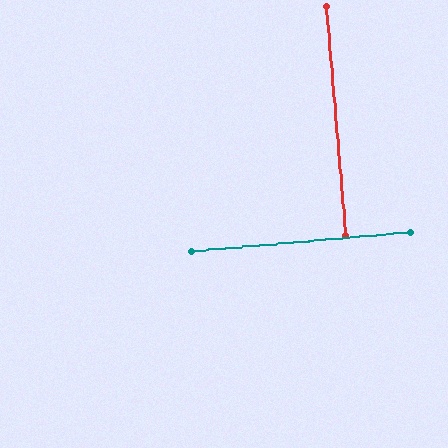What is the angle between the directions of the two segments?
Approximately 90 degrees.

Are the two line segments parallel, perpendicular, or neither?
Perpendicular — they meet at approximately 90°.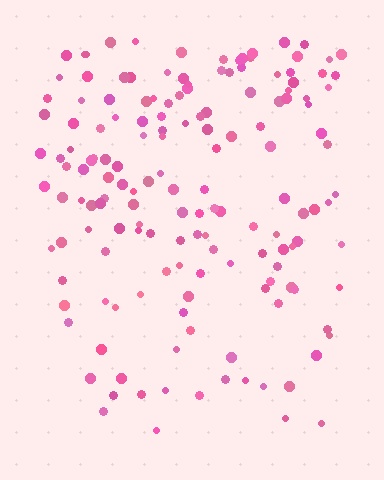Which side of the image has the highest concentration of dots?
The top.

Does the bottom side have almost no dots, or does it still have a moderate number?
Still a moderate number, just noticeably fewer than the top.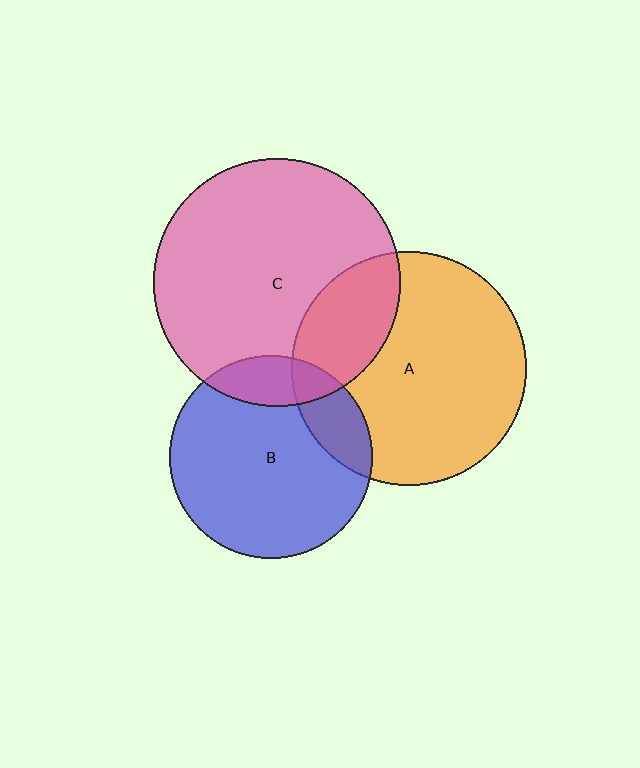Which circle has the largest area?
Circle C (pink).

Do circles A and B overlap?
Yes.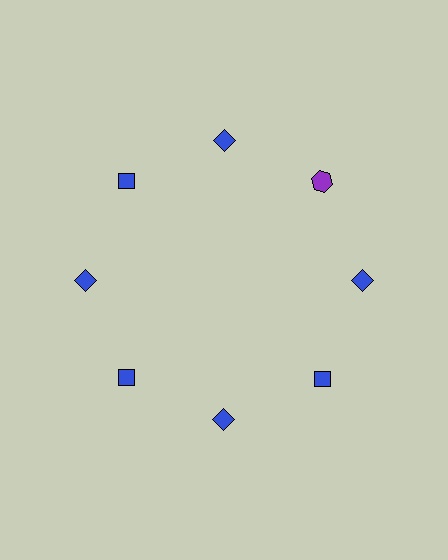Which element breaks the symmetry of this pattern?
The purple hexagon at roughly the 2 o'clock position breaks the symmetry. All other shapes are blue diamonds.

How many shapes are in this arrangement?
There are 8 shapes arranged in a ring pattern.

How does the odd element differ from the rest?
It differs in both color (purple instead of blue) and shape (hexagon instead of diamond).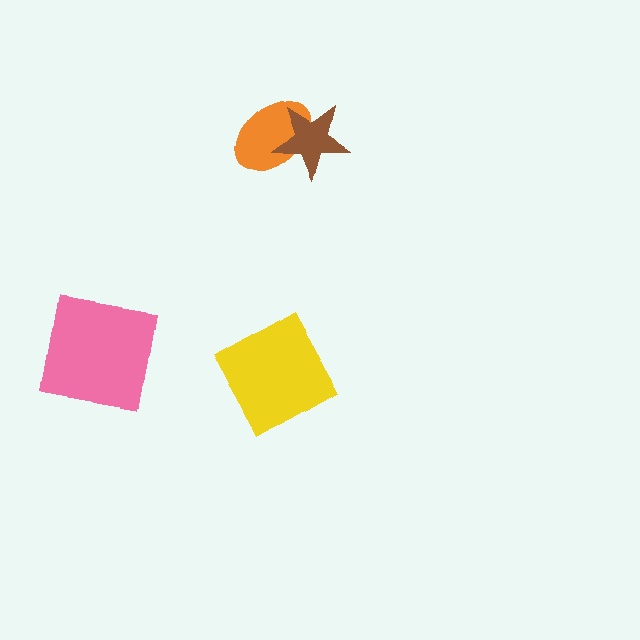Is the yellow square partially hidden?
No, no other shape covers it.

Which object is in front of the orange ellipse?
The brown star is in front of the orange ellipse.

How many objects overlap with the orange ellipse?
1 object overlaps with the orange ellipse.